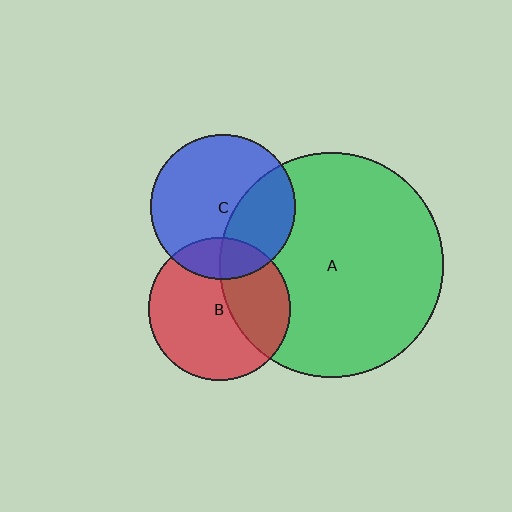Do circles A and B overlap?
Yes.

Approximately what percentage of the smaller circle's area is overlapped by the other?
Approximately 35%.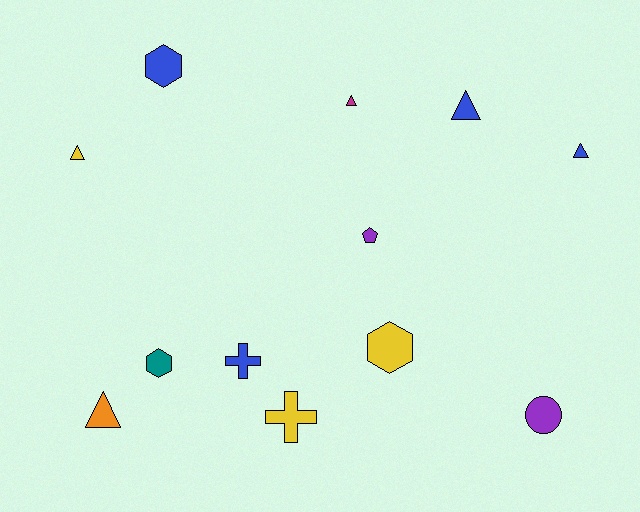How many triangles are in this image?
There are 5 triangles.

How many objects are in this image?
There are 12 objects.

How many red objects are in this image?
There are no red objects.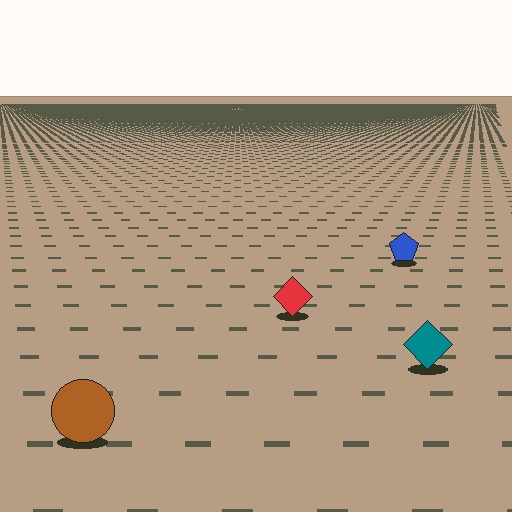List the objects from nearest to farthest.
From nearest to farthest: the brown circle, the teal diamond, the red diamond, the blue pentagon.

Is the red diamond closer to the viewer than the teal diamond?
No. The teal diamond is closer — you can tell from the texture gradient: the ground texture is coarser near it.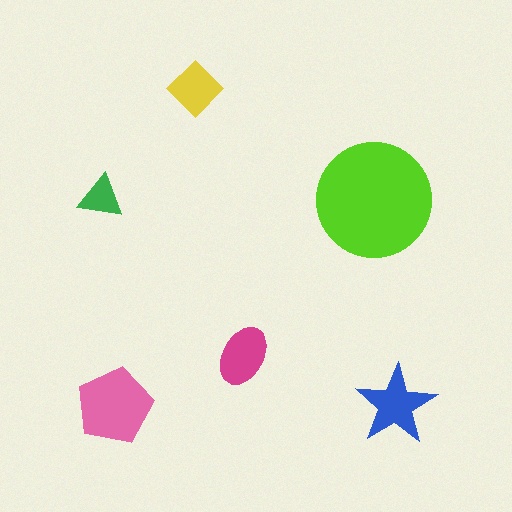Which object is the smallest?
The green triangle.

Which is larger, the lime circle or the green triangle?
The lime circle.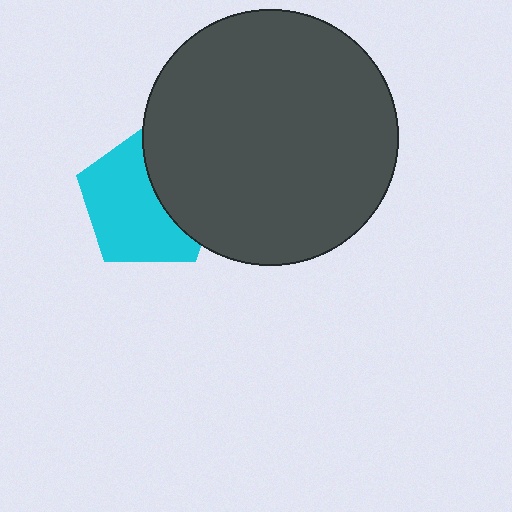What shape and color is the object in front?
The object in front is a dark gray circle.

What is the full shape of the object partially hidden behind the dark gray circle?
The partially hidden object is a cyan pentagon.